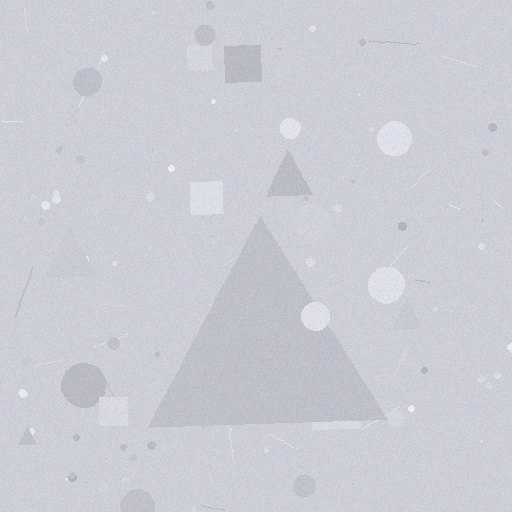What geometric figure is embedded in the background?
A triangle is embedded in the background.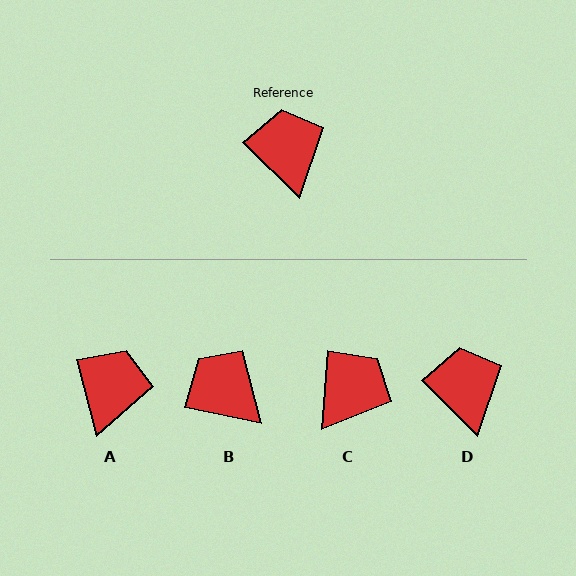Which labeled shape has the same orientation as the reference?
D.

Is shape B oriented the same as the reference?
No, it is off by about 33 degrees.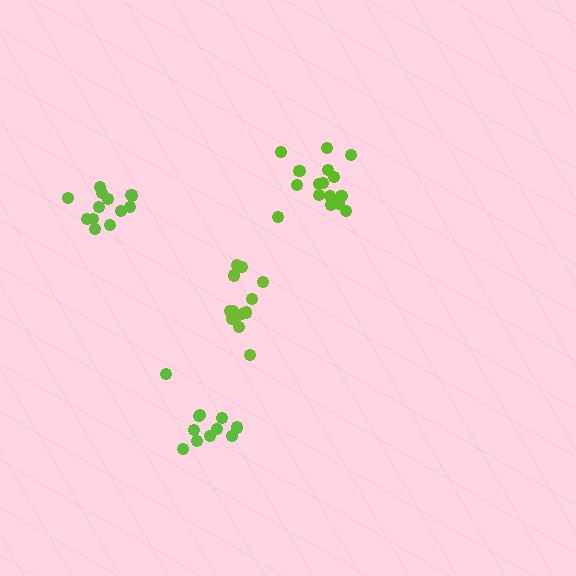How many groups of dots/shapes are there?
There are 4 groups.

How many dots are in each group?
Group 1: 13 dots, Group 2: 11 dots, Group 3: 13 dots, Group 4: 16 dots (53 total).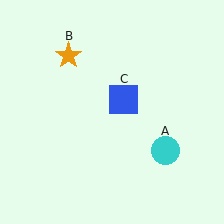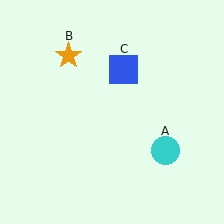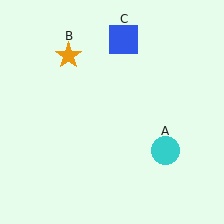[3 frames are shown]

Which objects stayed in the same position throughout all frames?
Cyan circle (object A) and orange star (object B) remained stationary.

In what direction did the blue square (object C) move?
The blue square (object C) moved up.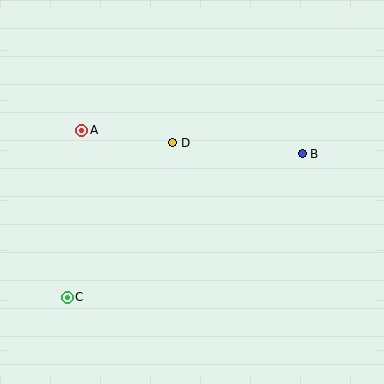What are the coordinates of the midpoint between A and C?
The midpoint between A and C is at (75, 214).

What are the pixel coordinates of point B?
Point B is at (302, 154).